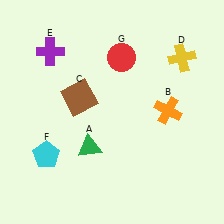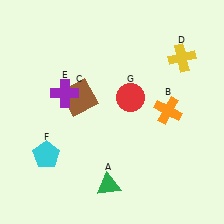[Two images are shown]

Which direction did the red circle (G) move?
The red circle (G) moved down.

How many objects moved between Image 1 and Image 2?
3 objects moved between the two images.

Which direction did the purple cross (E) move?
The purple cross (E) moved down.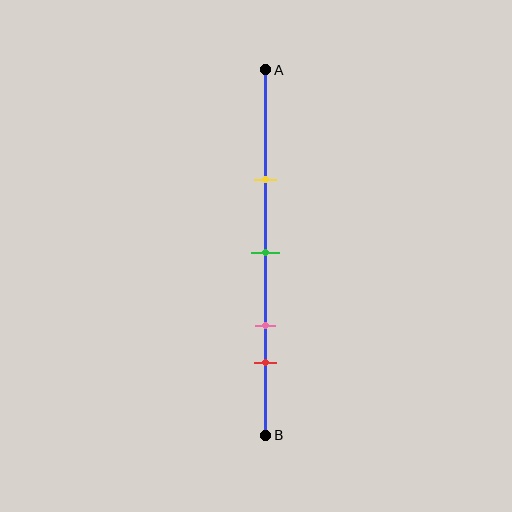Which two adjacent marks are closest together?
The pink and red marks are the closest adjacent pair.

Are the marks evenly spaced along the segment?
No, the marks are not evenly spaced.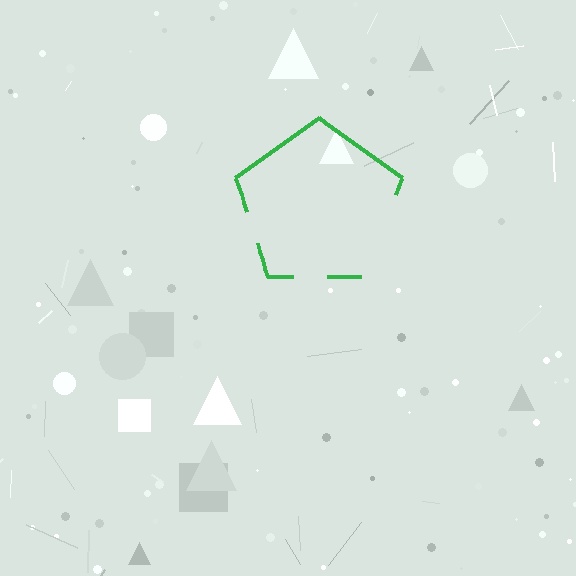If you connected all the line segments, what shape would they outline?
They would outline a pentagon.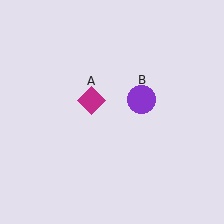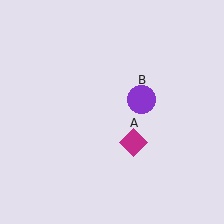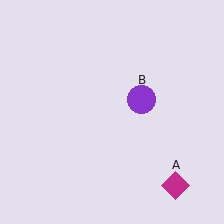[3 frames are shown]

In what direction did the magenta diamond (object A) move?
The magenta diamond (object A) moved down and to the right.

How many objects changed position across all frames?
1 object changed position: magenta diamond (object A).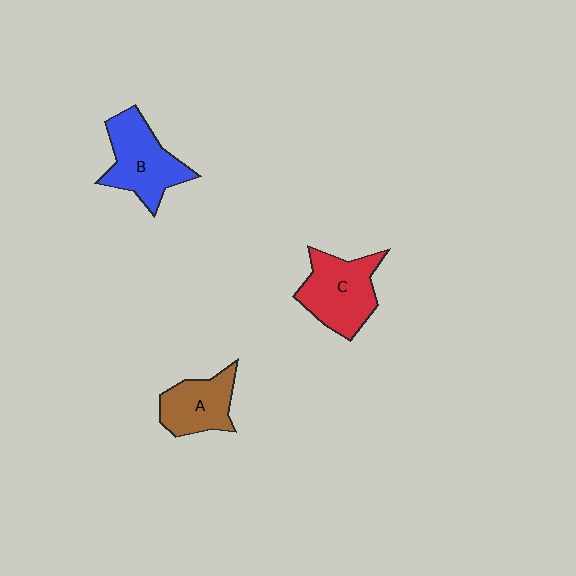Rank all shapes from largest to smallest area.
From largest to smallest: C (red), B (blue), A (brown).